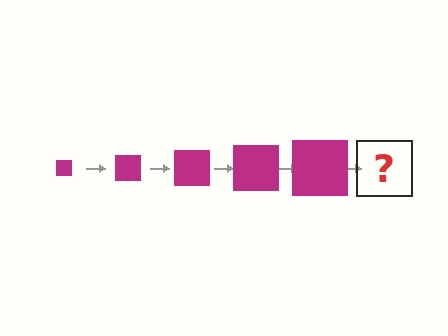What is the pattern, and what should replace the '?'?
The pattern is that the square gets progressively larger each step. The '?' should be a magenta square, larger than the previous one.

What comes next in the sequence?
The next element should be a magenta square, larger than the previous one.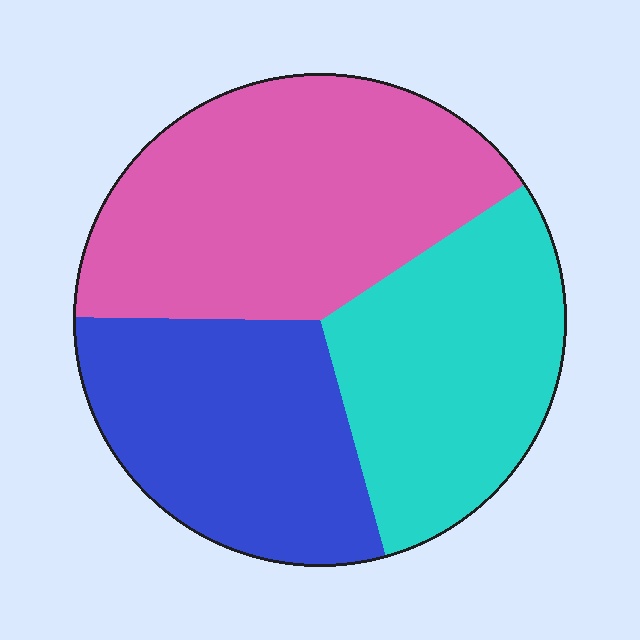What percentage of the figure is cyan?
Cyan covers 30% of the figure.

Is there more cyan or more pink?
Pink.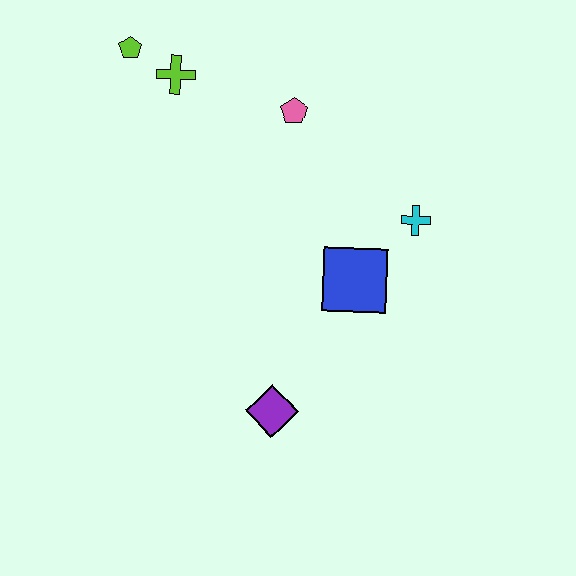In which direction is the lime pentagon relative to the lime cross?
The lime pentagon is to the left of the lime cross.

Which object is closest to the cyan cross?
The blue square is closest to the cyan cross.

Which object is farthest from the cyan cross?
The lime pentagon is farthest from the cyan cross.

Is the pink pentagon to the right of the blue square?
No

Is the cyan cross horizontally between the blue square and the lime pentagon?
No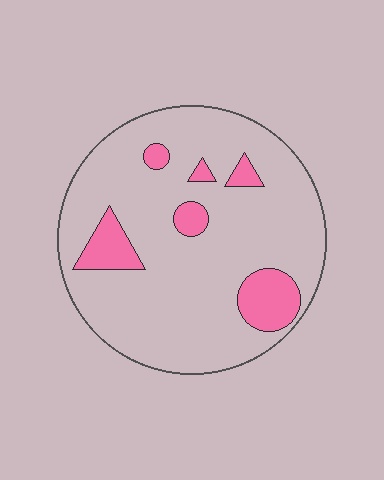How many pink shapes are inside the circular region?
6.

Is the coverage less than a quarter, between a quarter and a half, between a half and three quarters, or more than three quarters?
Less than a quarter.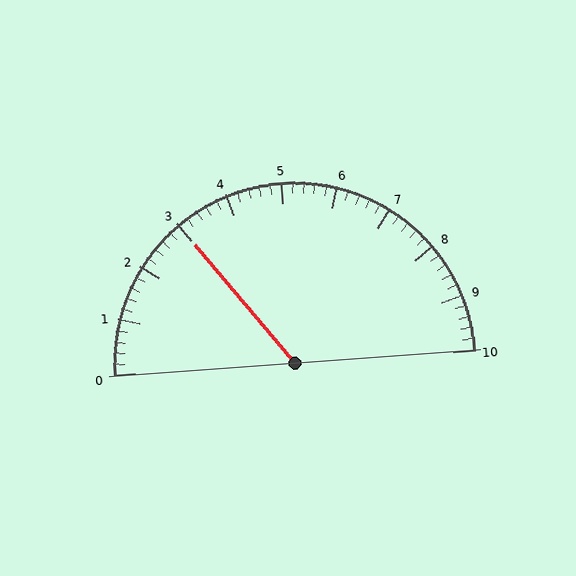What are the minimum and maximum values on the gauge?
The gauge ranges from 0 to 10.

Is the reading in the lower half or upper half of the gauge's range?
The reading is in the lower half of the range (0 to 10).